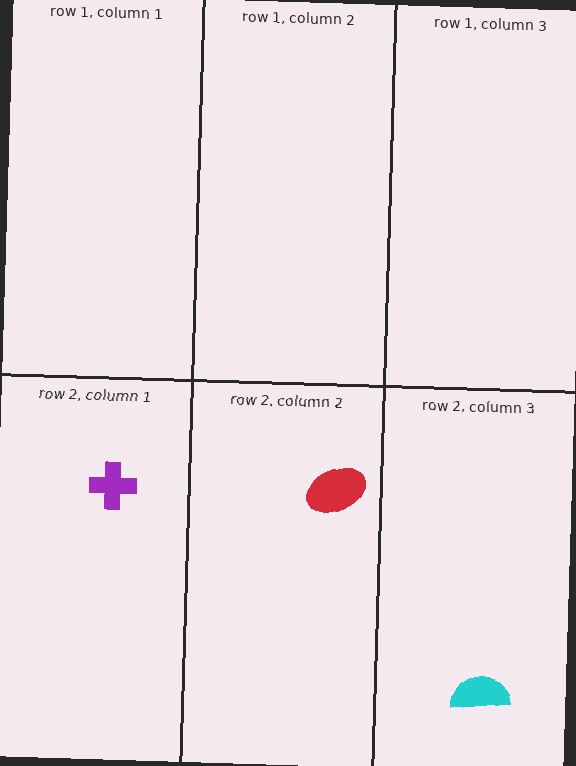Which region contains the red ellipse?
The row 2, column 2 region.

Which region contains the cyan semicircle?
The row 2, column 3 region.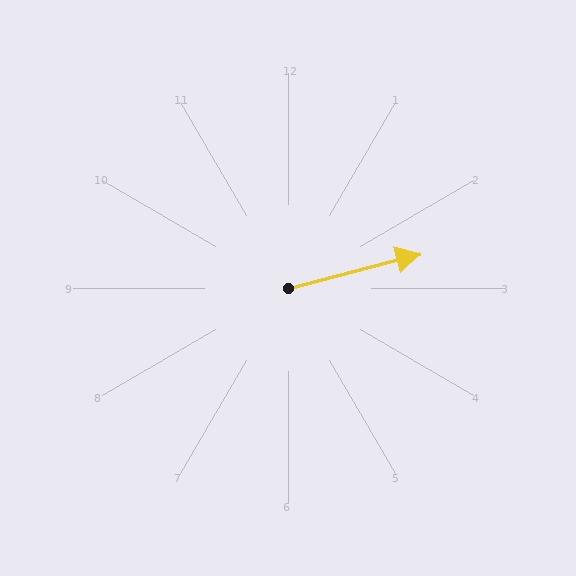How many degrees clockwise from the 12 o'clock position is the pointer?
Approximately 75 degrees.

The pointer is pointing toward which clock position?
Roughly 3 o'clock.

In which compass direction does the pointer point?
East.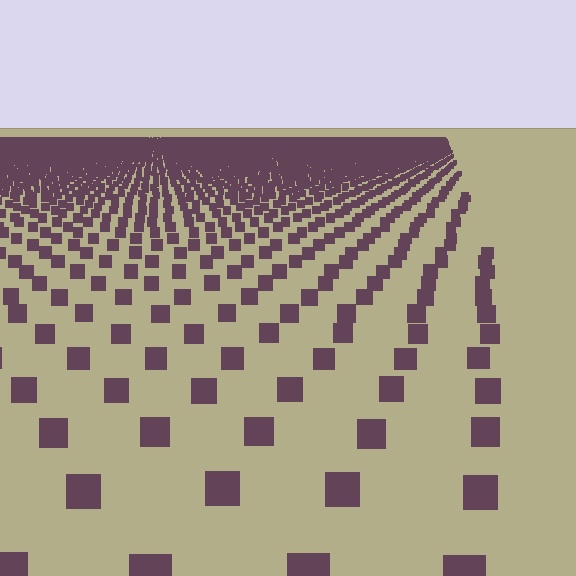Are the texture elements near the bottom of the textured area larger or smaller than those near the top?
Larger. Near the bottom, elements are closer to the viewer and appear at a bigger on-screen size.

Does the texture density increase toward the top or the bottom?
Density increases toward the top.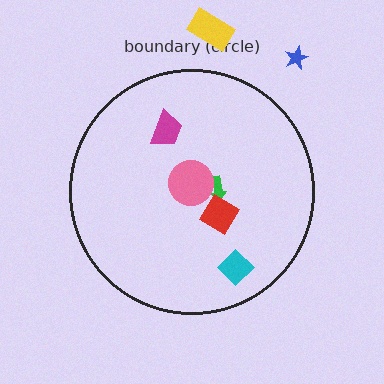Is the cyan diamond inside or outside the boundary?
Inside.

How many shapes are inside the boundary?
5 inside, 2 outside.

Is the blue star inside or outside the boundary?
Outside.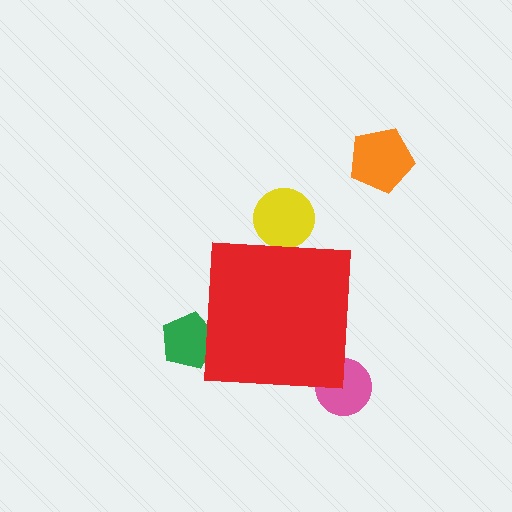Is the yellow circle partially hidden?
Yes, the yellow circle is partially hidden behind the red square.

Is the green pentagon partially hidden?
Yes, the green pentagon is partially hidden behind the red square.